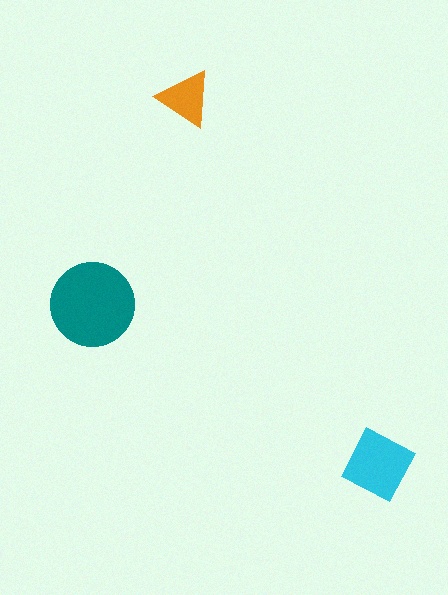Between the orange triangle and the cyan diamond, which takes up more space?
The cyan diamond.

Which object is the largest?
The teal circle.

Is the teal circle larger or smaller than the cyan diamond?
Larger.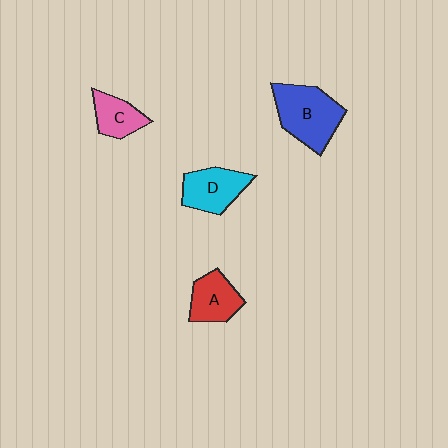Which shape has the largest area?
Shape B (blue).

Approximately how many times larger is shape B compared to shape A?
Approximately 1.6 times.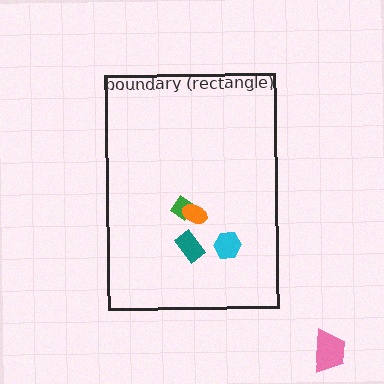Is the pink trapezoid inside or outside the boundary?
Outside.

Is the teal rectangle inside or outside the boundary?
Inside.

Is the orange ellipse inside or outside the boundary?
Inside.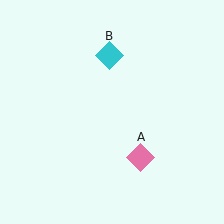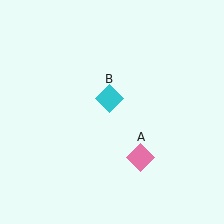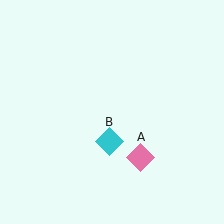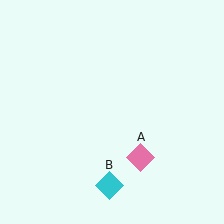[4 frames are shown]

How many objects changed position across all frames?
1 object changed position: cyan diamond (object B).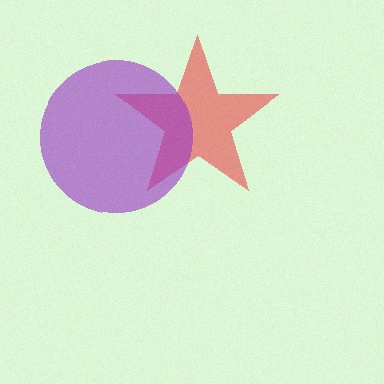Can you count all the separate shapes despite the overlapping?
Yes, there are 2 separate shapes.